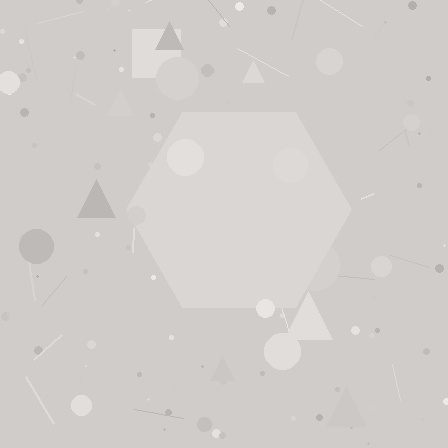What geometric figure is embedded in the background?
A hexagon is embedded in the background.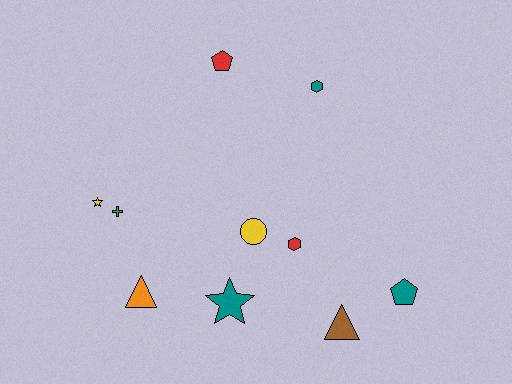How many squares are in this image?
There are no squares.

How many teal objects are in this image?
There are 3 teal objects.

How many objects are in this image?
There are 10 objects.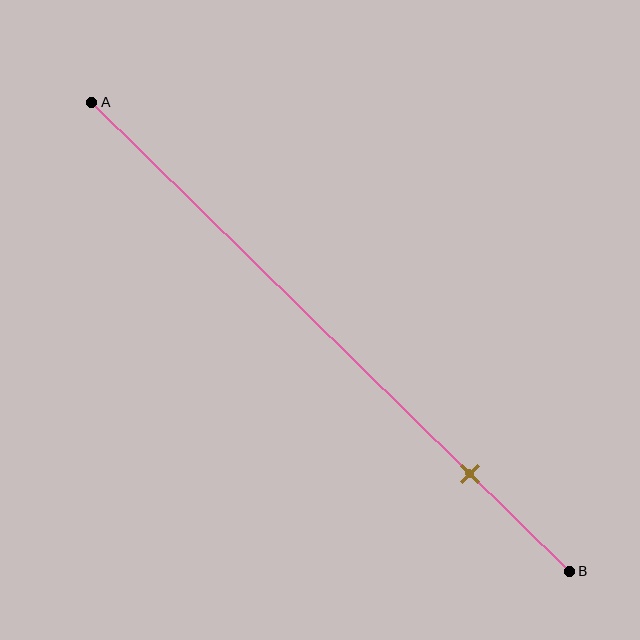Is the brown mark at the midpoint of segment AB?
No, the mark is at about 80% from A, not at the 50% midpoint.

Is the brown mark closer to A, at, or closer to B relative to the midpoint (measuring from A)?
The brown mark is closer to point B than the midpoint of segment AB.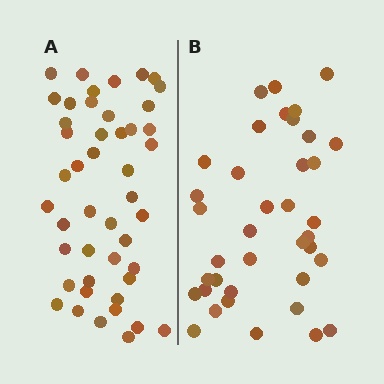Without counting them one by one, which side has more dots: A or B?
Region A (the left region) has more dots.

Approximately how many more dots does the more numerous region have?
Region A has roughly 8 or so more dots than region B.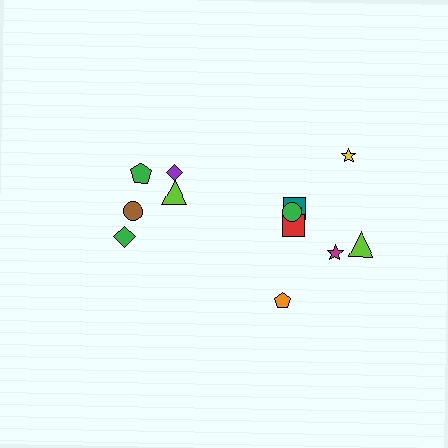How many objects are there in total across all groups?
There are 13 objects.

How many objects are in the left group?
There are 5 objects.